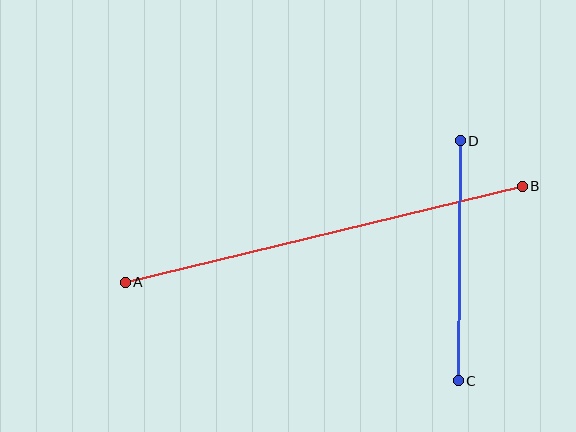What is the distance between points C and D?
The distance is approximately 240 pixels.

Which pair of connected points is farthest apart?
Points A and B are farthest apart.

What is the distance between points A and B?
The distance is approximately 408 pixels.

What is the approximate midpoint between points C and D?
The midpoint is at approximately (459, 261) pixels.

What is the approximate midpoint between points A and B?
The midpoint is at approximately (324, 234) pixels.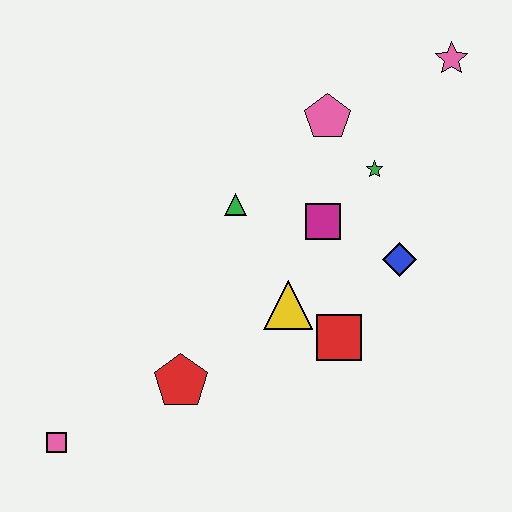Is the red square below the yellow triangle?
Yes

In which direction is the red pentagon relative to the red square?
The red pentagon is to the left of the red square.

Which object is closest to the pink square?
The red pentagon is closest to the pink square.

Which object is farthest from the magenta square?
The pink square is farthest from the magenta square.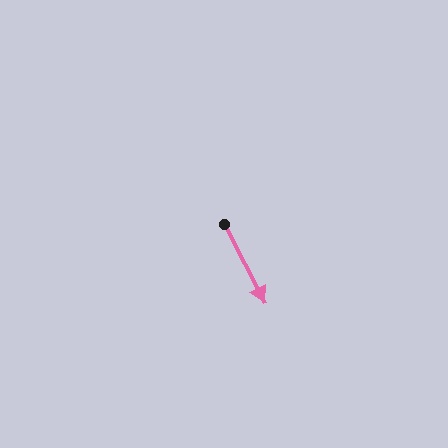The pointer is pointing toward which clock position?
Roughly 5 o'clock.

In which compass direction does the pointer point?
Southeast.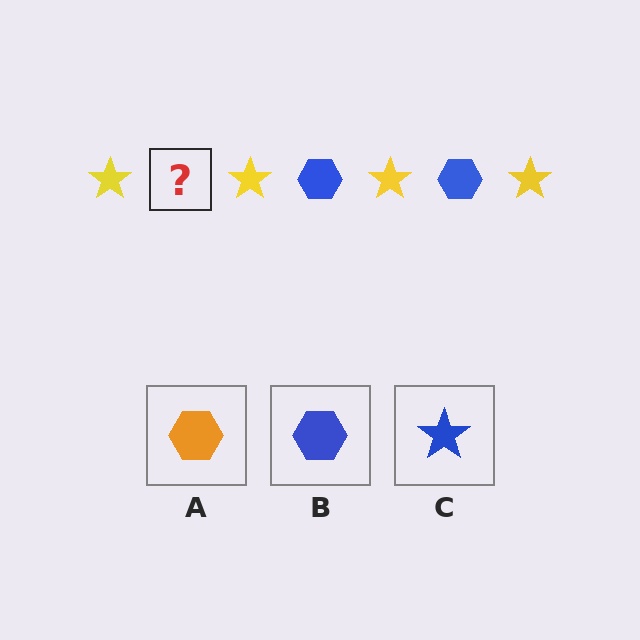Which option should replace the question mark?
Option B.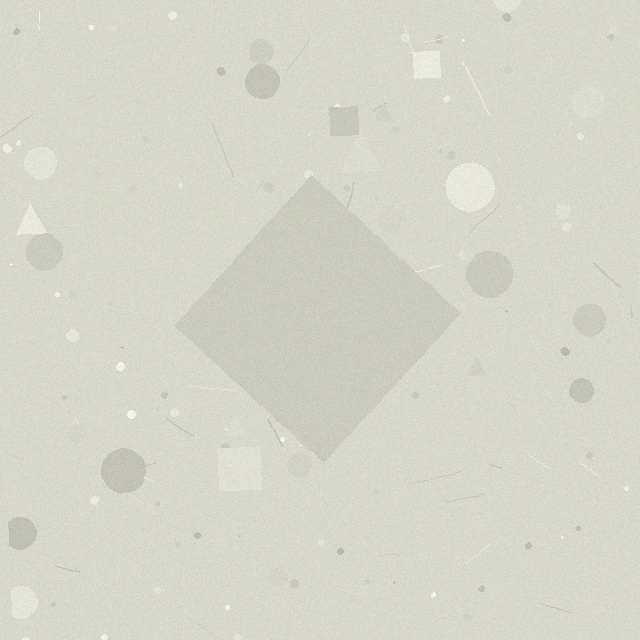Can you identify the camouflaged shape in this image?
The camouflaged shape is a diamond.